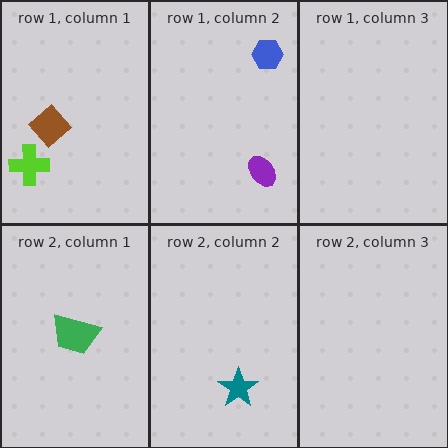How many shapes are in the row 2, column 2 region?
1.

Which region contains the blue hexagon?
The row 1, column 2 region.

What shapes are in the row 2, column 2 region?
The teal star.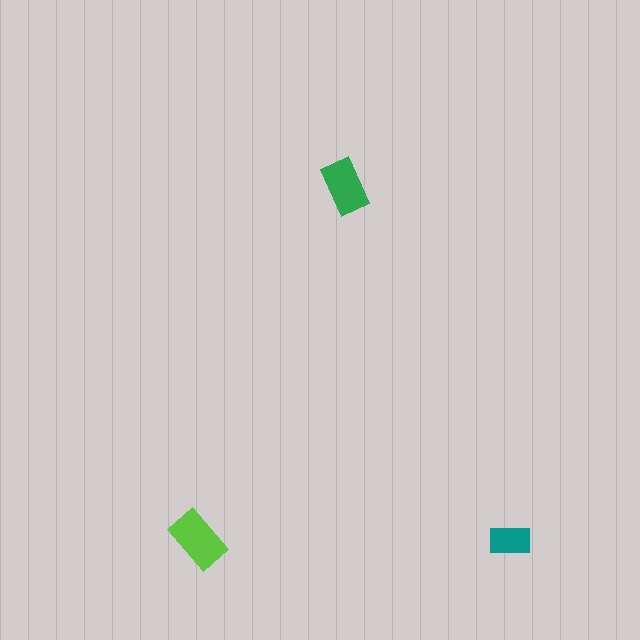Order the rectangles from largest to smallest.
the lime one, the green one, the teal one.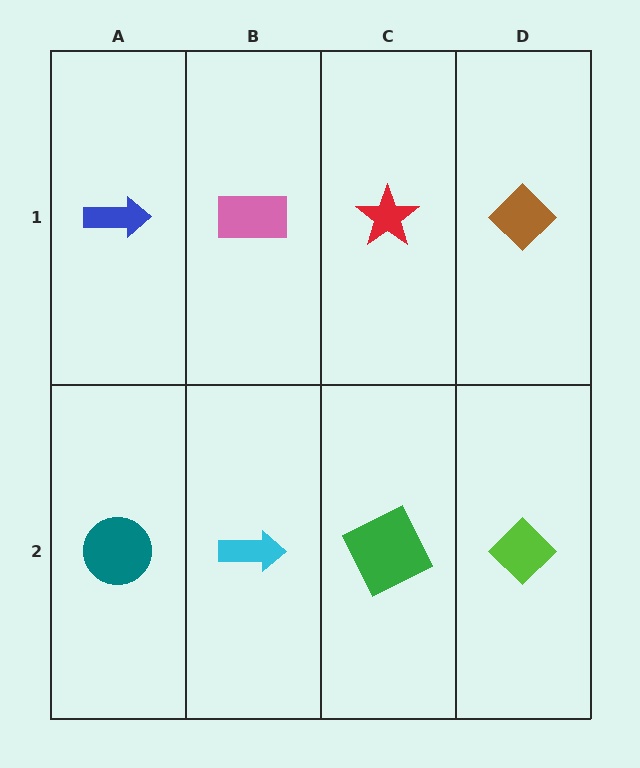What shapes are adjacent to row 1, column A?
A teal circle (row 2, column A), a pink rectangle (row 1, column B).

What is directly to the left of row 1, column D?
A red star.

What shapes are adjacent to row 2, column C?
A red star (row 1, column C), a cyan arrow (row 2, column B), a lime diamond (row 2, column D).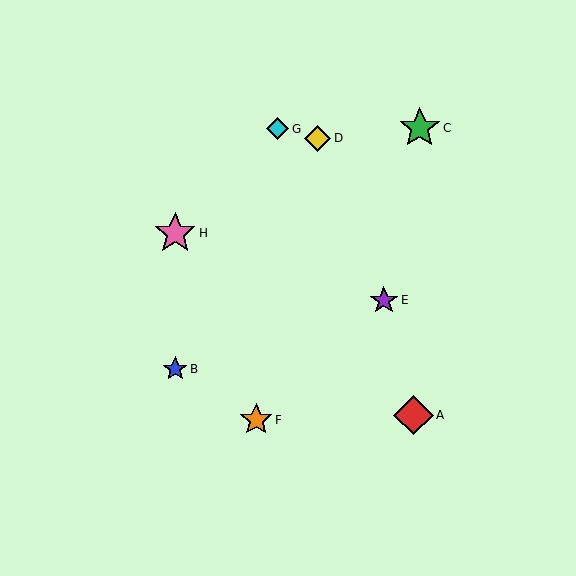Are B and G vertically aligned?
No, B is at x≈175 and G is at x≈278.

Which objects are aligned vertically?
Objects B, H are aligned vertically.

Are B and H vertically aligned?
Yes, both are at x≈175.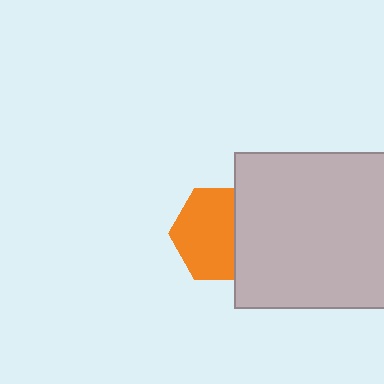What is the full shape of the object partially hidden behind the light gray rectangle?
The partially hidden object is an orange hexagon.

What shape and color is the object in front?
The object in front is a light gray rectangle.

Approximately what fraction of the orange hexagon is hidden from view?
Roughly 34% of the orange hexagon is hidden behind the light gray rectangle.